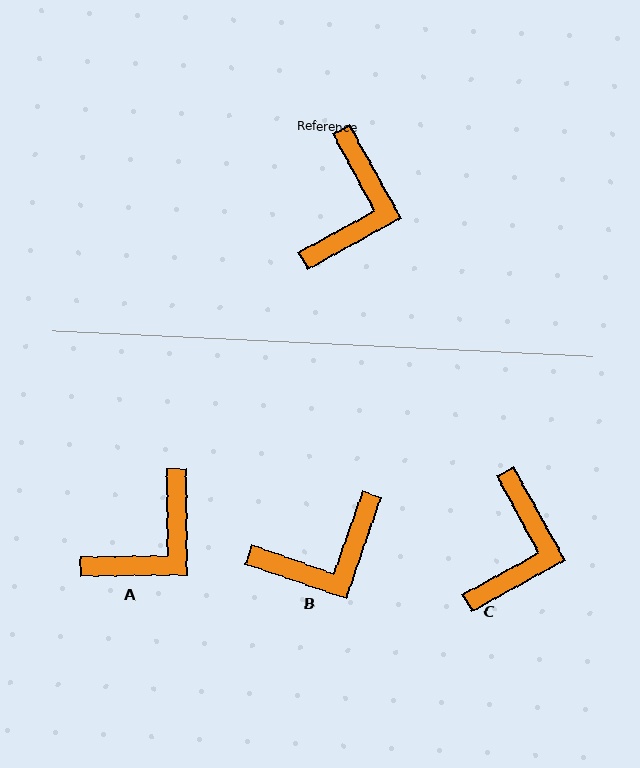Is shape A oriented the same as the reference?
No, it is off by about 28 degrees.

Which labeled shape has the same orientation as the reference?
C.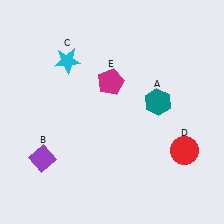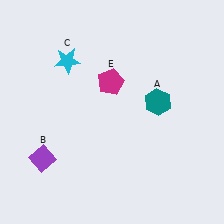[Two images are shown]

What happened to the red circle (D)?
The red circle (D) was removed in Image 2. It was in the bottom-right area of Image 1.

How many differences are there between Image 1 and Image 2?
There is 1 difference between the two images.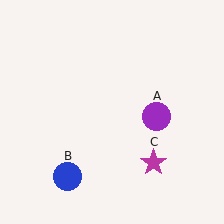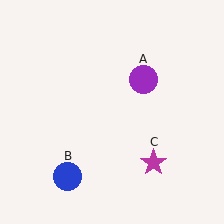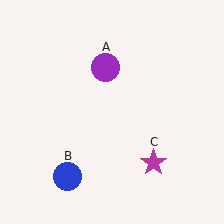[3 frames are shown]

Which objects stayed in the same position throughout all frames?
Blue circle (object B) and magenta star (object C) remained stationary.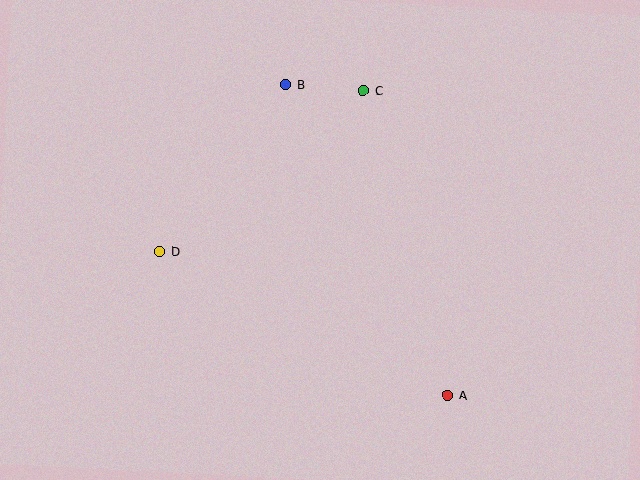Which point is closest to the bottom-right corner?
Point A is closest to the bottom-right corner.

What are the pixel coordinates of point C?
Point C is at (364, 90).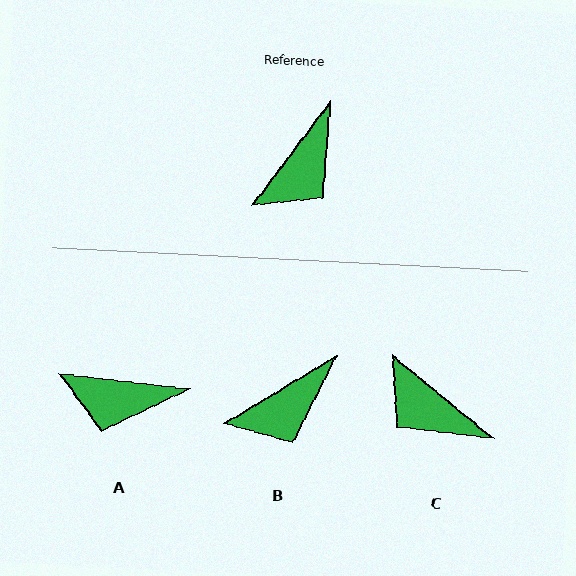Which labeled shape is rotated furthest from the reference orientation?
C, about 93 degrees away.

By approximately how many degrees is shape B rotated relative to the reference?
Approximately 22 degrees clockwise.